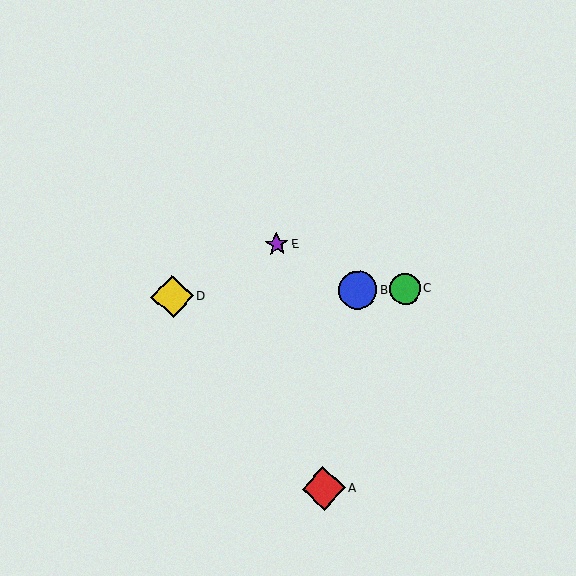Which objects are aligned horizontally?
Objects B, C, D are aligned horizontally.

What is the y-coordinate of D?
Object D is at y≈297.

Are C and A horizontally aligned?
No, C is at y≈289 and A is at y≈488.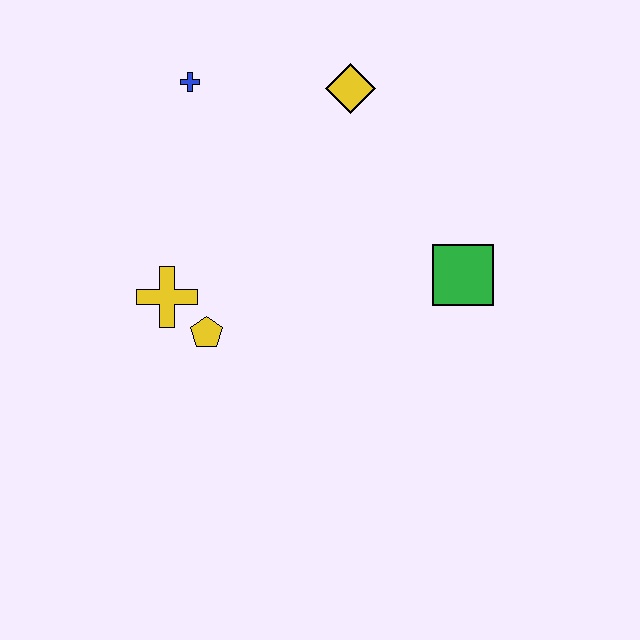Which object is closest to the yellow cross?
The yellow pentagon is closest to the yellow cross.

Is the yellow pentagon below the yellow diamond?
Yes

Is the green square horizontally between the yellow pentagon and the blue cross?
No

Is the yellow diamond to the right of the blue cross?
Yes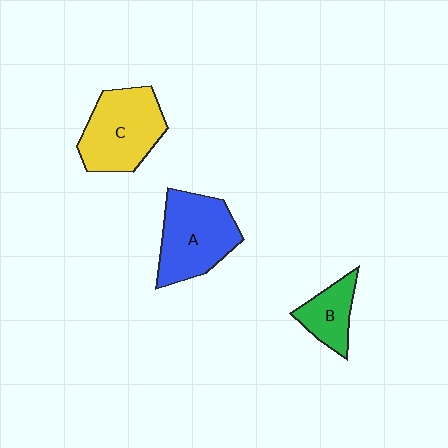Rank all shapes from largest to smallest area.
From largest to smallest: A (blue), C (yellow), B (green).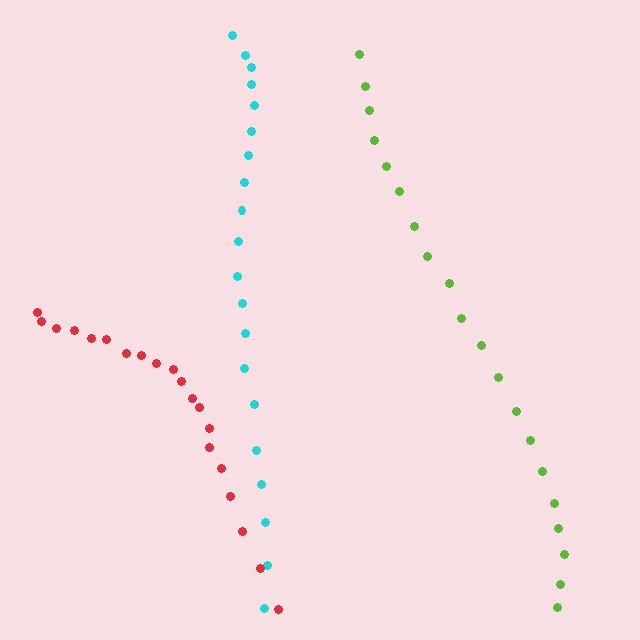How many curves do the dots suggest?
There are 3 distinct paths.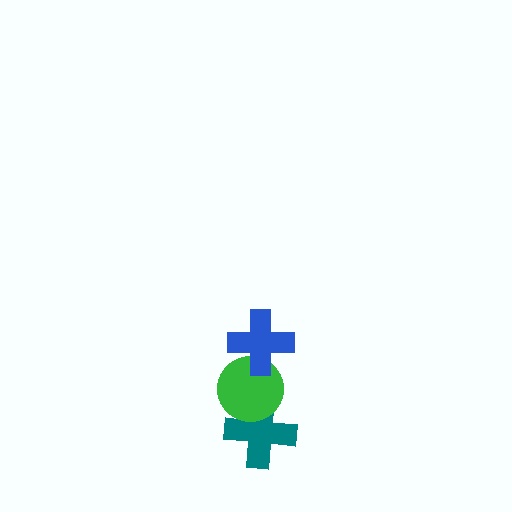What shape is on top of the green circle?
The blue cross is on top of the green circle.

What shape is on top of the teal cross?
The green circle is on top of the teal cross.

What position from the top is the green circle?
The green circle is 2nd from the top.